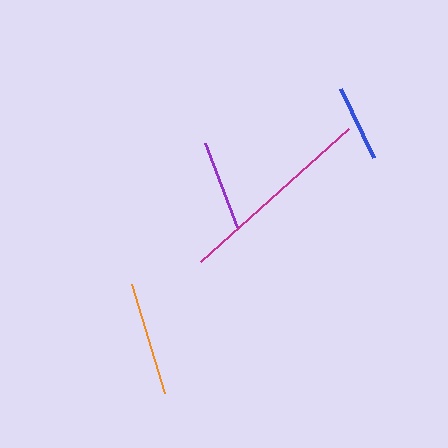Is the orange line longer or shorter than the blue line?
The orange line is longer than the blue line.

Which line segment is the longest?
The magenta line is the longest at approximately 199 pixels.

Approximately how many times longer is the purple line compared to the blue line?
The purple line is approximately 1.2 times the length of the blue line.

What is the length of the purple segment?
The purple segment is approximately 90 pixels long.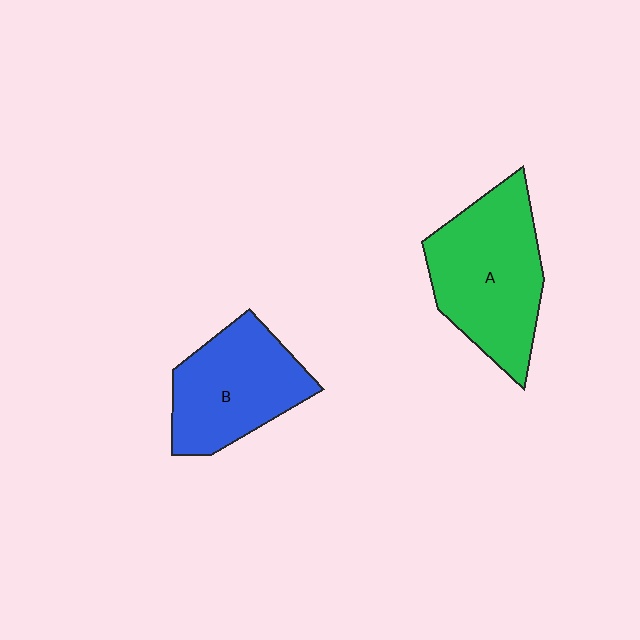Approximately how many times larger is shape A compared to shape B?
Approximately 1.2 times.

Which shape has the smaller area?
Shape B (blue).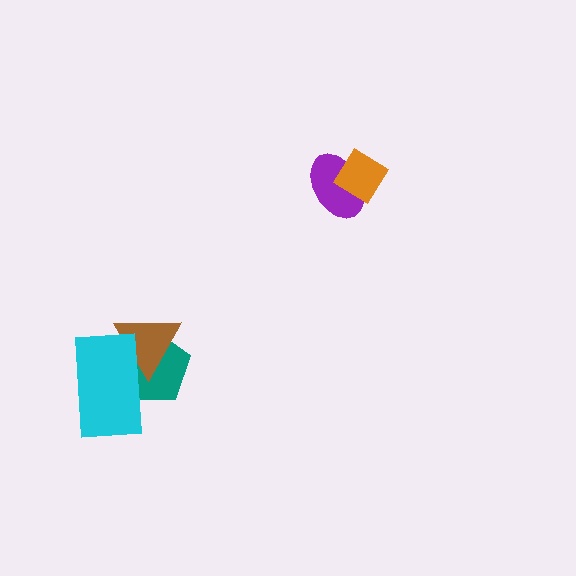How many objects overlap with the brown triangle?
2 objects overlap with the brown triangle.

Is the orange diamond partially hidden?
No, no other shape covers it.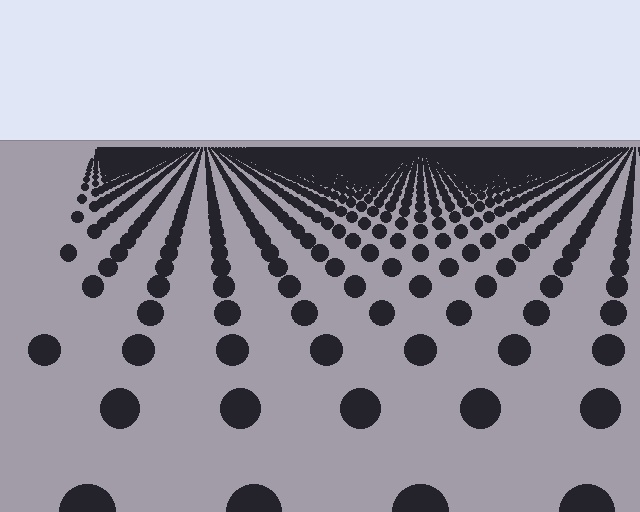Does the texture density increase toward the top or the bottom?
Density increases toward the top.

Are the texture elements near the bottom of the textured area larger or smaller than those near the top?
Larger. Near the bottom, elements are closer to the viewer and appear at a bigger on-screen size.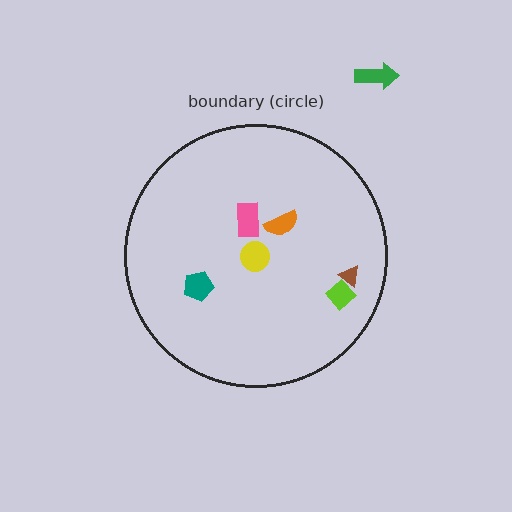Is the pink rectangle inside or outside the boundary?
Inside.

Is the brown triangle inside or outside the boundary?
Inside.